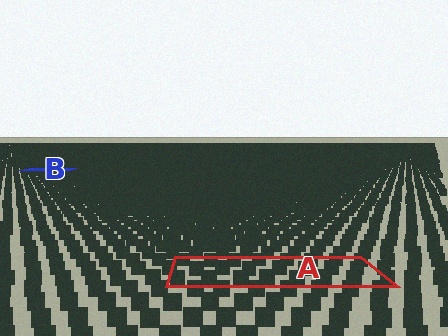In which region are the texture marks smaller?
The texture marks are smaller in region B, because it is farther away.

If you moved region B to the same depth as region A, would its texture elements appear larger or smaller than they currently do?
They would appear larger. At a closer depth, the same texture elements are projected at a bigger on-screen size.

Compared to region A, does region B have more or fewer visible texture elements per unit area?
Region B has more texture elements per unit area — they are packed more densely because it is farther away.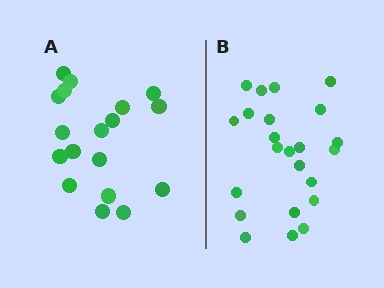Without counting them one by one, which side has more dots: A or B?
Region B (the right region) has more dots.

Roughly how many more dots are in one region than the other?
Region B has about 5 more dots than region A.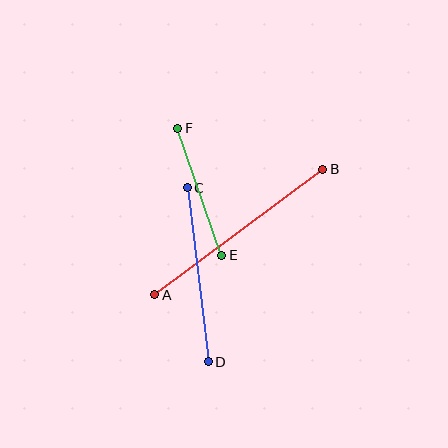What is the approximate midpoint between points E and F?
The midpoint is at approximately (200, 192) pixels.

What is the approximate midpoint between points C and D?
The midpoint is at approximately (198, 275) pixels.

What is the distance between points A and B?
The distance is approximately 209 pixels.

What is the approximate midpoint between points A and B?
The midpoint is at approximately (239, 232) pixels.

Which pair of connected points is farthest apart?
Points A and B are farthest apart.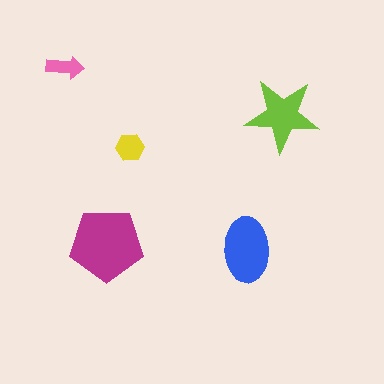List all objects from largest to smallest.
The magenta pentagon, the blue ellipse, the lime star, the yellow hexagon, the pink arrow.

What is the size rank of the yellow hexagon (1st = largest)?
4th.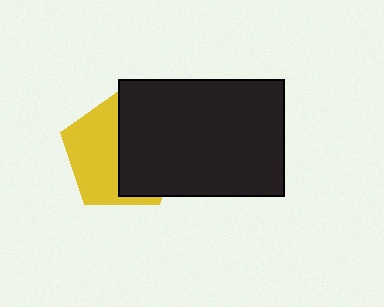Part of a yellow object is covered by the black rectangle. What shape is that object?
It is a pentagon.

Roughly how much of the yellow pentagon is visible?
About half of it is visible (roughly 48%).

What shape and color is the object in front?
The object in front is a black rectangle.